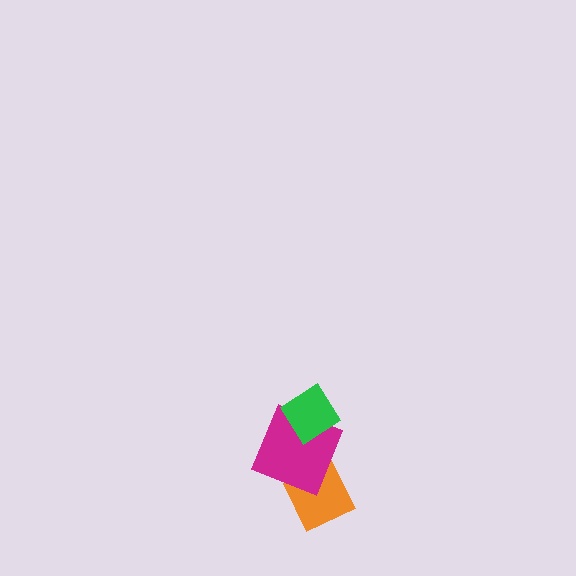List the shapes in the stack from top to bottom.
From top to bottom: the green diamond, the magenta square, the orange diamond.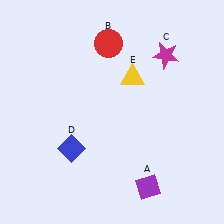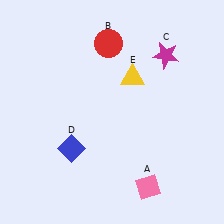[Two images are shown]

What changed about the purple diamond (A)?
In Image 1, A is purple. In Image 2, it changed to pink.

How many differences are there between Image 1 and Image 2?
There is 1 difference between the two images.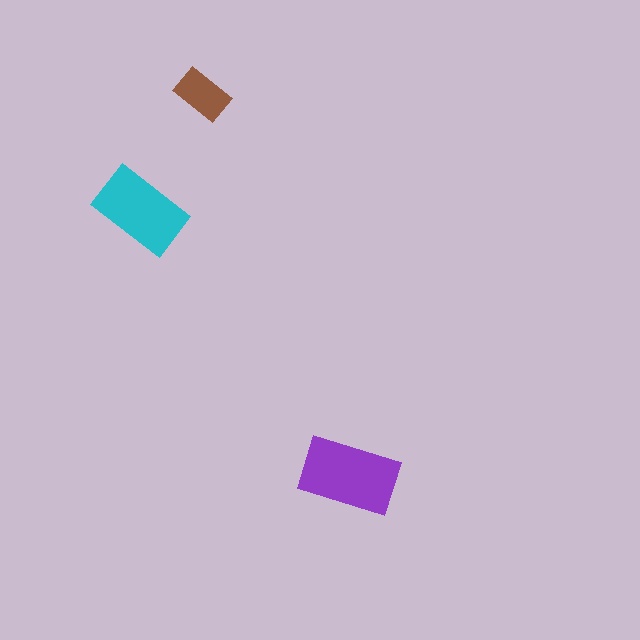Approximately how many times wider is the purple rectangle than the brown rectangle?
About 2 times wider.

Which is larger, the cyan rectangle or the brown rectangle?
The cyan one.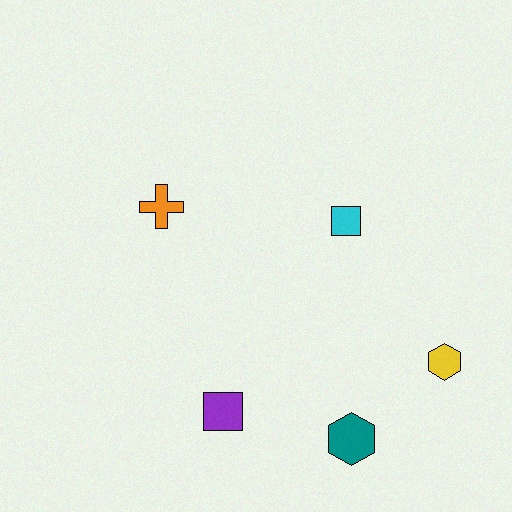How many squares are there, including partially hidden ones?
There are 2 squares.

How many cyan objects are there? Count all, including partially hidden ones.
There is 1 cyan object.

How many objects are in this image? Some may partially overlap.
There are 5 objects.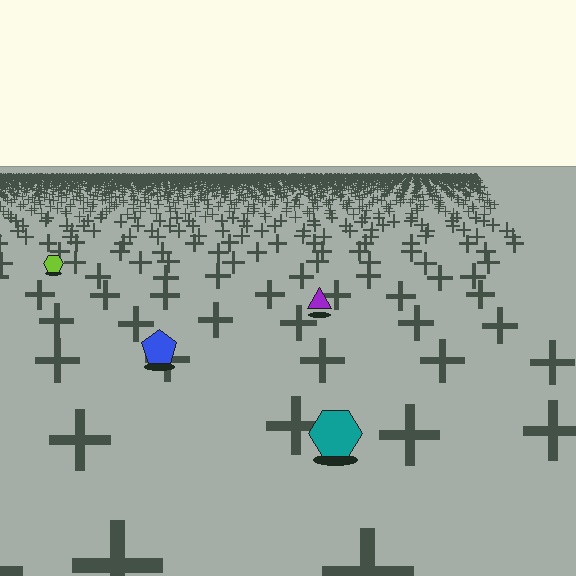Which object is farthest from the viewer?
The lime hexagon is farthest from the viewer. It appears smaller and the ground texture around it is denser.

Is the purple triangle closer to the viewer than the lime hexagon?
Yes. The purple triangle is closer — you can tell from the texture gradient: the ground texture is coarser near it.